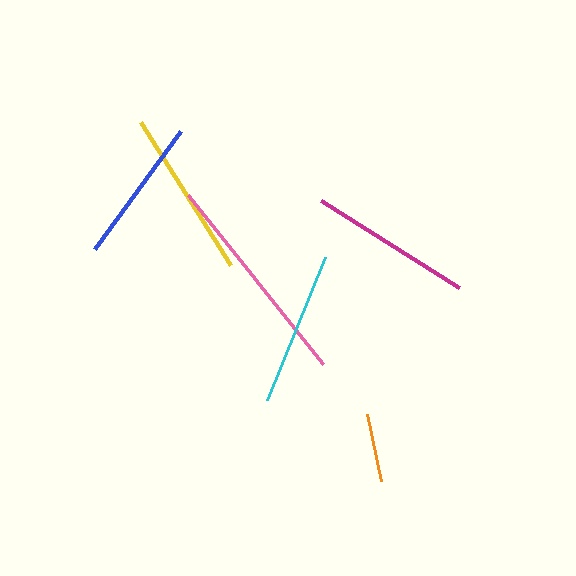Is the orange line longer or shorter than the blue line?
The blue line is longer than the orange line.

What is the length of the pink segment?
The pink segment is approximately 216 pixels long.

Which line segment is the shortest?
The orange line is the shortest at approximately 68 pixels.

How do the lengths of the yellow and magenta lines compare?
The yellow and magenta lines are approximately the same length.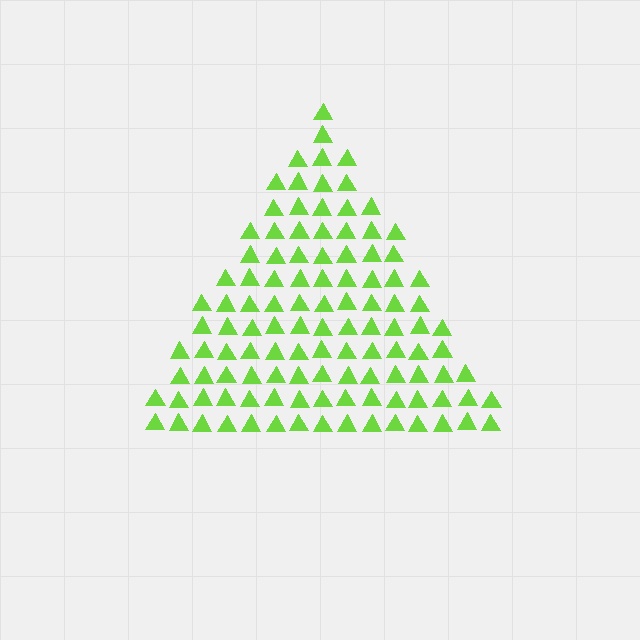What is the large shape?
The large shape is a triangle.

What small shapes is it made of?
It is made of small triangles.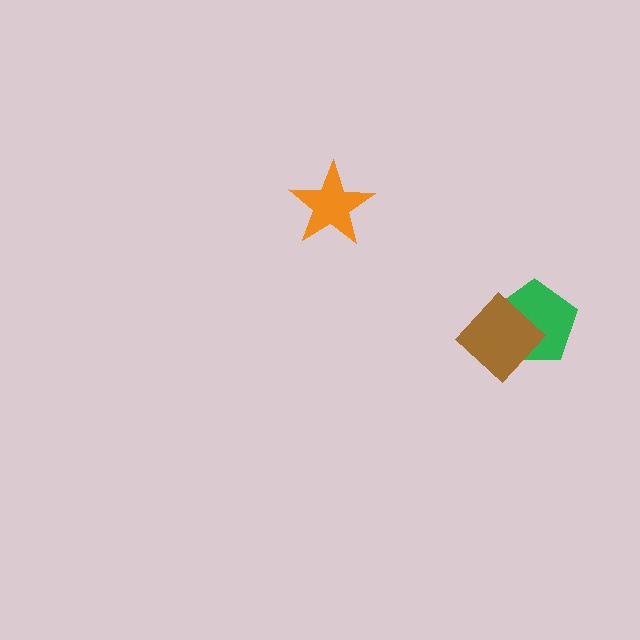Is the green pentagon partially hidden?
Yes, it is partially covered by another shape.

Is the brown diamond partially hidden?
No, no other shape covers it.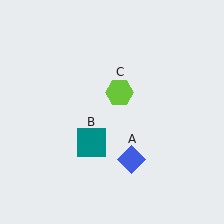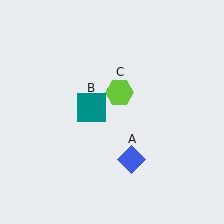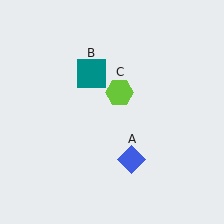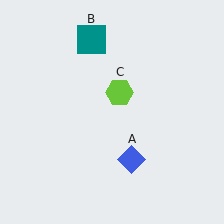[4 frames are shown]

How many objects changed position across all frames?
1 object changed position: teal square (object B).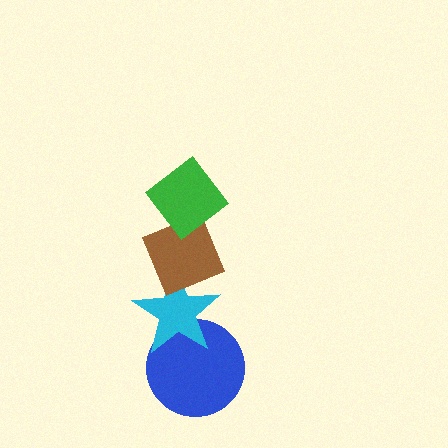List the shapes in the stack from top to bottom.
From top to bottom: the green diamond, the brown diamond, the cyan star, the blue circle.